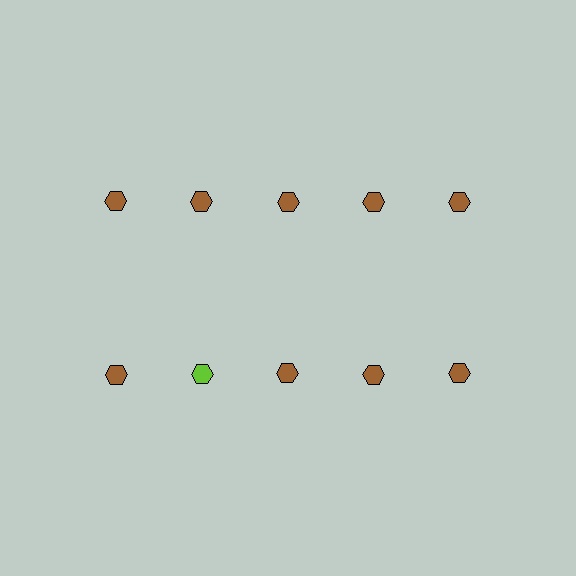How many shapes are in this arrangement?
There are 10 shapes arranged in a grid pattern.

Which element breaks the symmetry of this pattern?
The lime hexagon in the second row, second from left column breaks the symmetry. All other shapes are brown hexagons.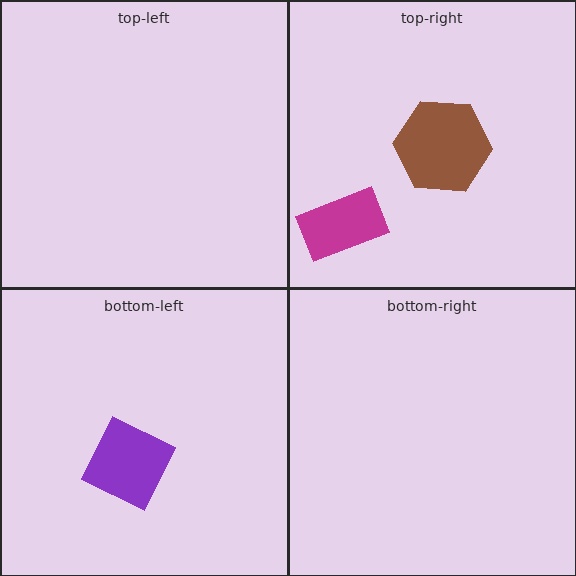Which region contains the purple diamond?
The bottom-left region.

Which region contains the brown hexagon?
The top-right region.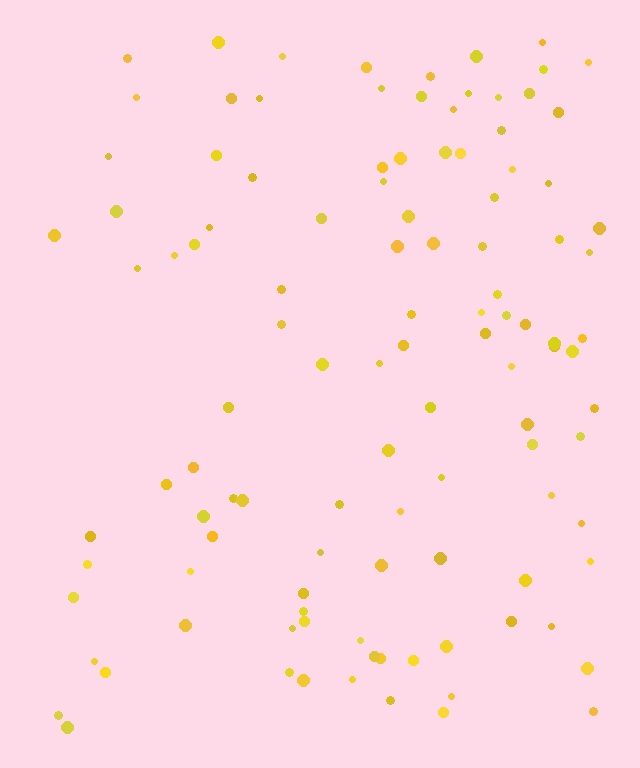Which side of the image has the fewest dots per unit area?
The left.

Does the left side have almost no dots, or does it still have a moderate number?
Still a moderate number, just noticeably fewer than the right.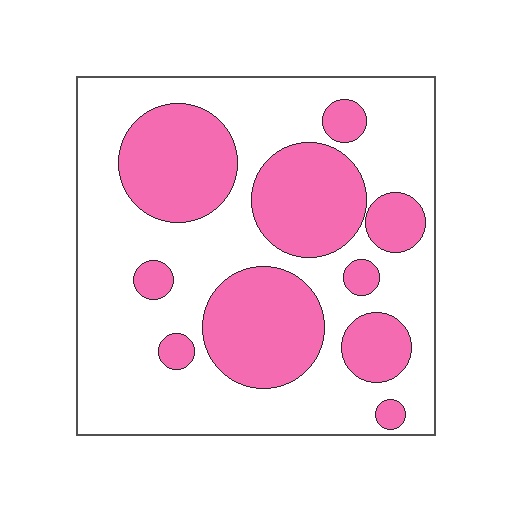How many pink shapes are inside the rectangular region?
10.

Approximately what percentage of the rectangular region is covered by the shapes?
Approximately 35%.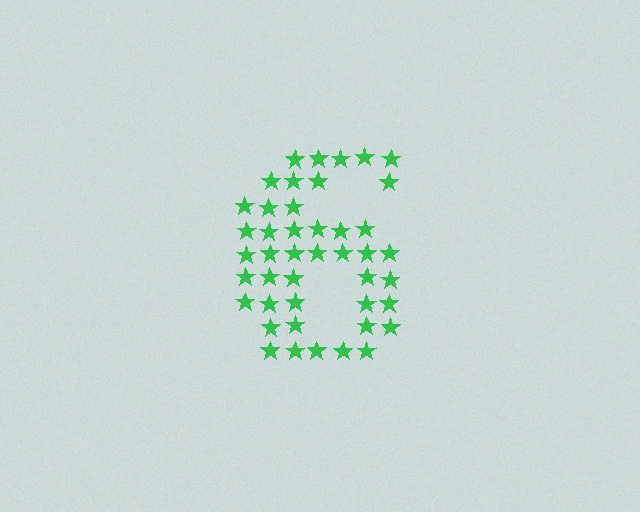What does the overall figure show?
The overall figure shows the digit 6.